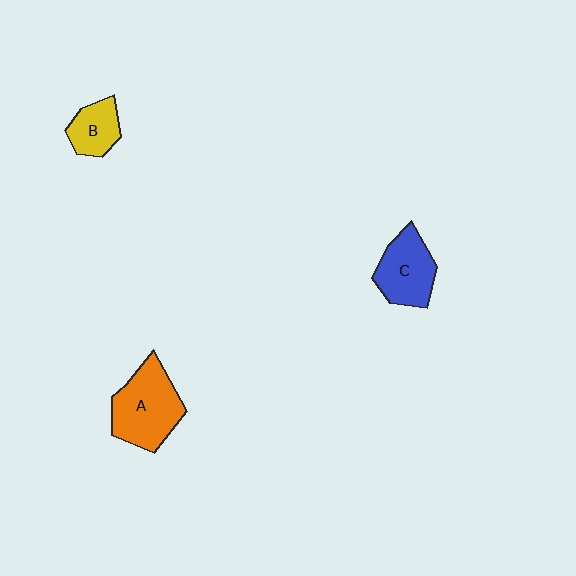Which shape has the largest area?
Shape A (orange).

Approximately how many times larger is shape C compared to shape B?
Approximately 1.5 times.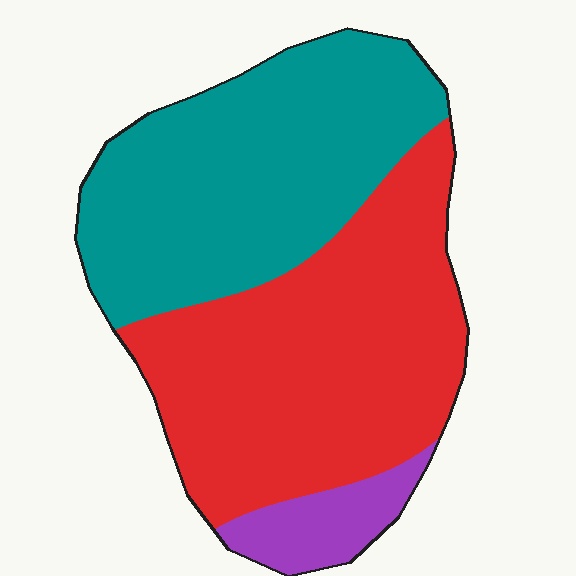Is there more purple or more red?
Red.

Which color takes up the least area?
Purple, at roughly 10%.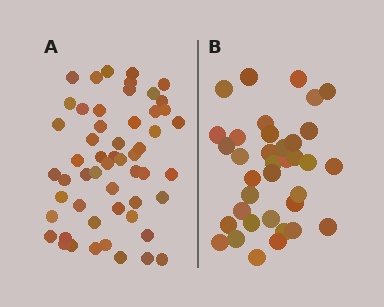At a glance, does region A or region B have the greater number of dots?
Region A (the left region) has more dots.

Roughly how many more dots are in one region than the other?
Region A has approximately 20 more dots than region B.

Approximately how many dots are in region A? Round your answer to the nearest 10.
About 50 dots. (The exact count is 54, which rounds to 50.)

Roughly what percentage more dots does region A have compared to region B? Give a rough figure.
About 50% more.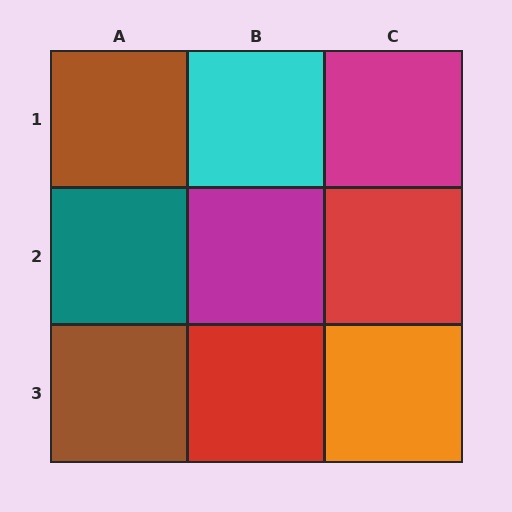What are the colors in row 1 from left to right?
Brown, cyan, magenta.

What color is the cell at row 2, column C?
Red.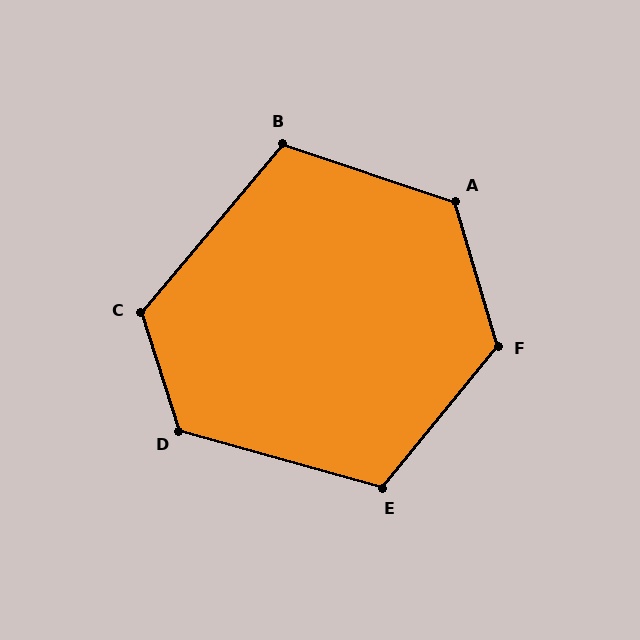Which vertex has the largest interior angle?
A, at approximately 125 degrees.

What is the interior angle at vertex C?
Approximately 122 degrees (obtuse).